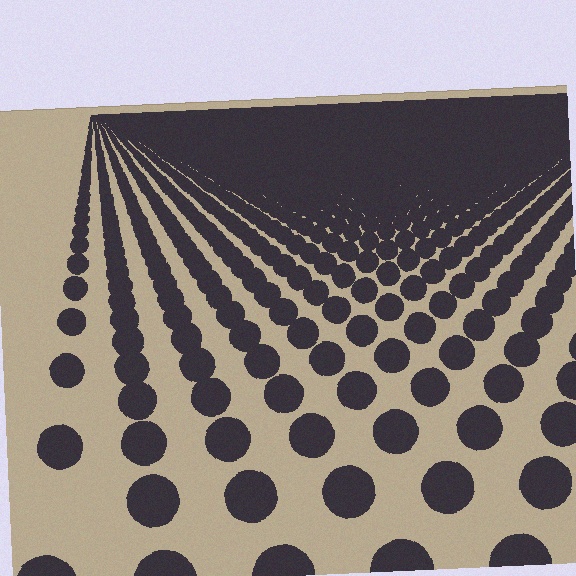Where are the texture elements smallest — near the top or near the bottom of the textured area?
Near the top.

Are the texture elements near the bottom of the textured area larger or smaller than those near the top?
Larger. Near the bottom, elements are closer to the viewer and appear at a bigger on-screen size.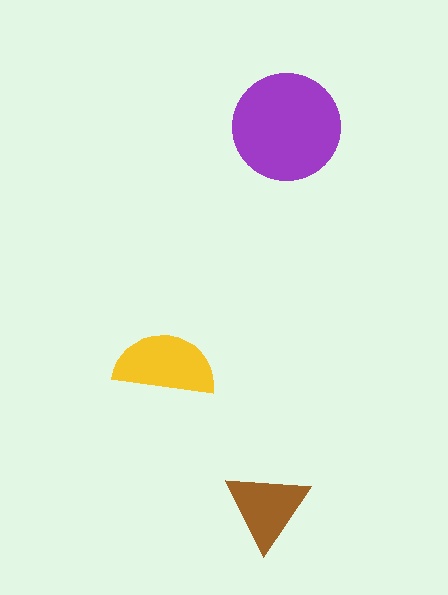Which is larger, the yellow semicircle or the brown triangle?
The yellow semicircle.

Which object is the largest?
The purple circle.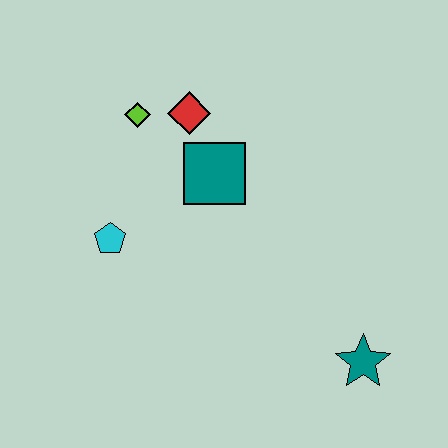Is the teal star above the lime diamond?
No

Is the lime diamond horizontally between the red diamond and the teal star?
No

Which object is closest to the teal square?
The red diamond is closest to the teal square.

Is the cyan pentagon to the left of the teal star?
Yes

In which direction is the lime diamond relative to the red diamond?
The lime diamond is to the left of the red diamond.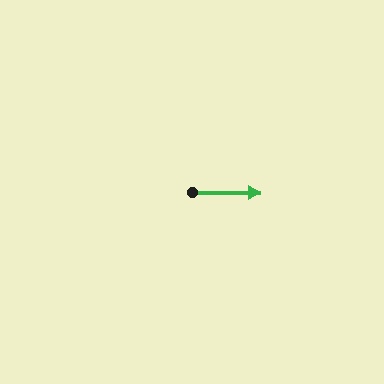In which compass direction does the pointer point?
East.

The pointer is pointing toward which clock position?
Roughly 3 o'clock.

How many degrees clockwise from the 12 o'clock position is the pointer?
Approximately 91 degrees.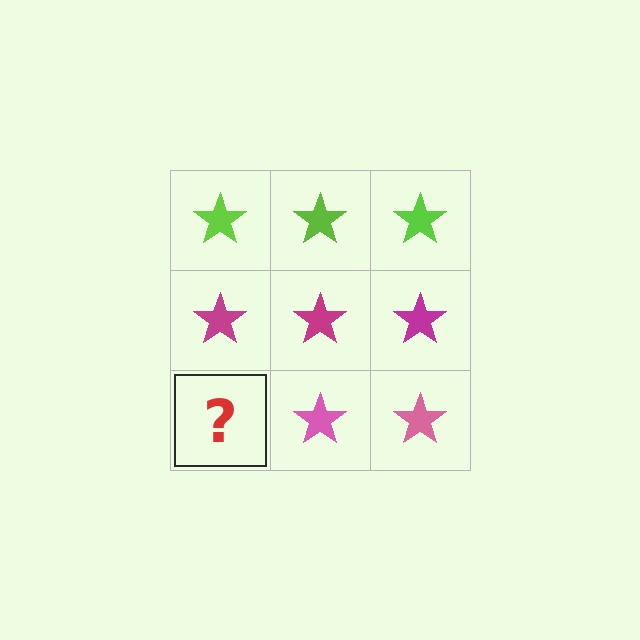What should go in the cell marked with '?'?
The missing cell should contain a pink star.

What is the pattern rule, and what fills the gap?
The rule is that each row has a consistent color. The gap should be filled with a pink star.